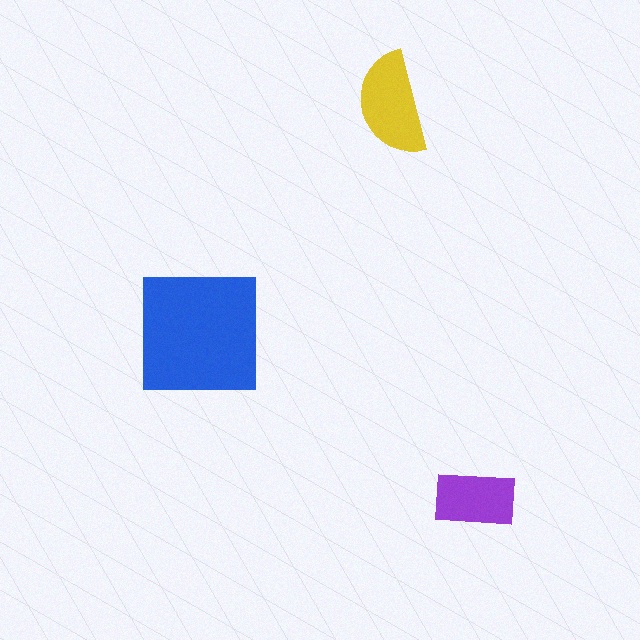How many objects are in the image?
There are 3 objects in the image.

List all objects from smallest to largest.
The purple rectangle, the yellow semicircle, the blue square.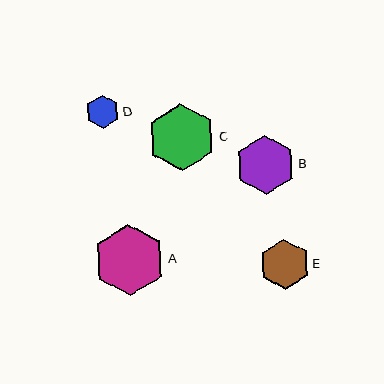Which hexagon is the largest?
Hexagon A is the largest with a size of approximately 72 pixels.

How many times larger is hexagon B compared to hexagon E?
Hexagon B is approximately 1.2 times the size of hexagon E.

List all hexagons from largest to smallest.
From largest to smallest: A, C, B, E, D.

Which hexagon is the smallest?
Hexagon D is the smallest with a size of approximately 33 pixels.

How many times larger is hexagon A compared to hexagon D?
Hexagon A is approximately 2.1 times the size of hexagon D.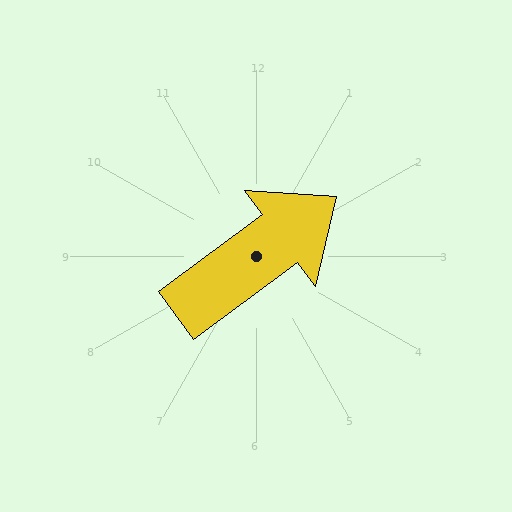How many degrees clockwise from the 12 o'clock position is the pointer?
Approximately 53 degrees.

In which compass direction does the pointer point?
Northeast.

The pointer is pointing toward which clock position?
Roughly 2 o'clock.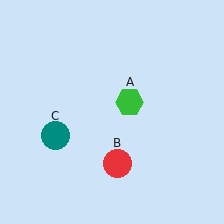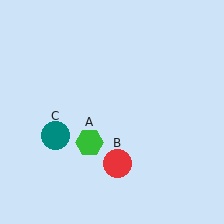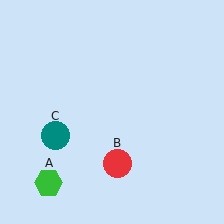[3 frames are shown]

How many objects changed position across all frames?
1 object changed position: green hexagon (object A).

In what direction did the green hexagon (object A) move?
The green hexagon (object A) moved down and to the left.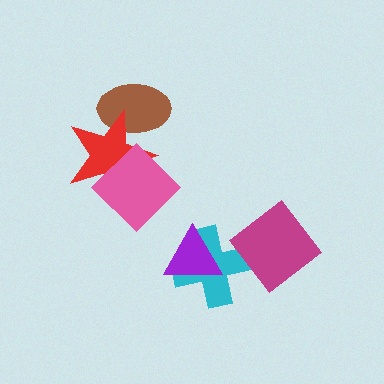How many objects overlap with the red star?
2 objects overlap with the red star.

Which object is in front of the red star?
The pink diamond is in front of the red star.